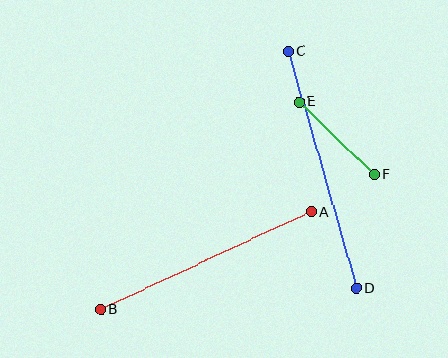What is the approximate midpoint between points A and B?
The midpoint is at approximately (206, 261) pixels.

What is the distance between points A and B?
The distance is approximately 232 pixels.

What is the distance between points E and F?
The distance is approximately 105 pixels.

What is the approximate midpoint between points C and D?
The midpoint is at approximately (322, 170) pixels.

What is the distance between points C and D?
The distance is approximately 247 pixels.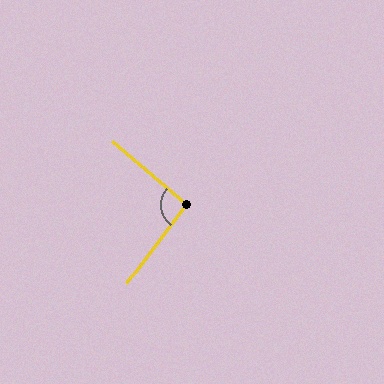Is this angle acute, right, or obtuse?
It is approximately a right angle.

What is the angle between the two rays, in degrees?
Approximately 94 degrees.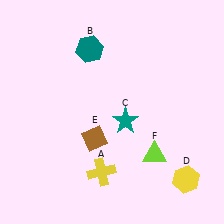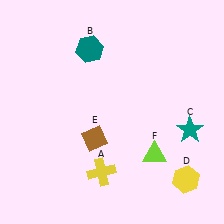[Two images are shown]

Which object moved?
The teal star (C) moved right.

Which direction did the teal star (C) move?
The teal star (C) moved right.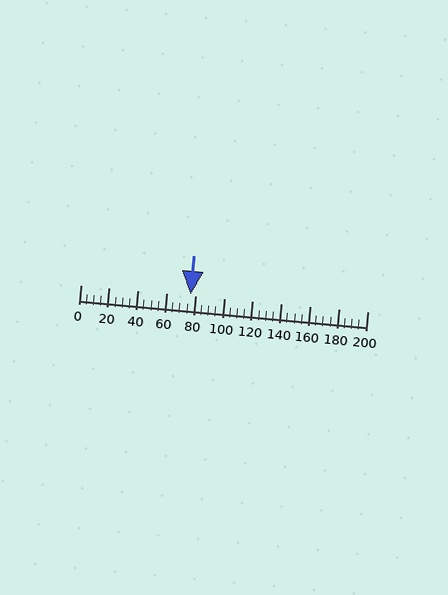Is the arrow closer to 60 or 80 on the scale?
The arrow is closer to 80.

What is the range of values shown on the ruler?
The ruler shows values from 0 to 200.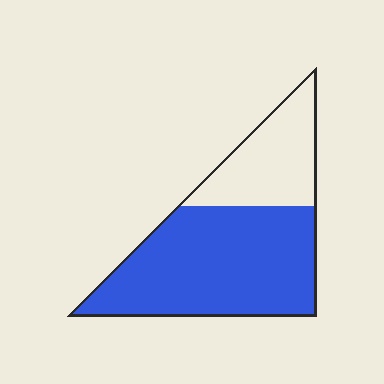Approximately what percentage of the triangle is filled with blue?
Approximately 70%.